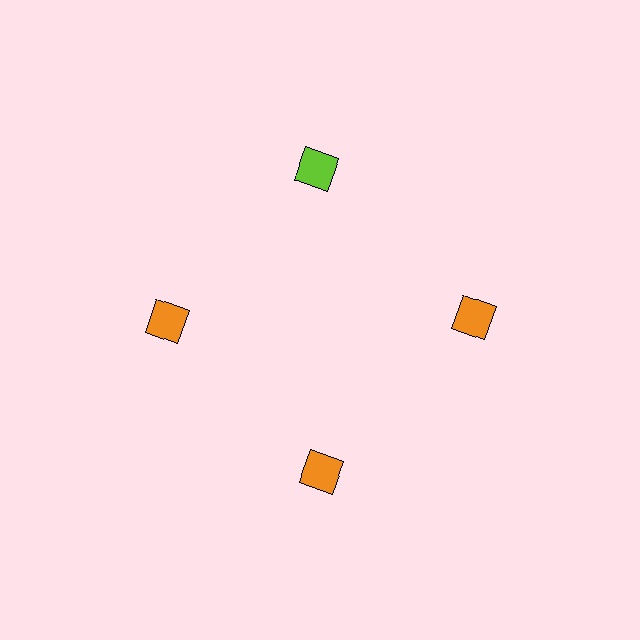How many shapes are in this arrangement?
There are 4 shapes arranged in a ring pattern.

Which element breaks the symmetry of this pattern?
The lime diamond at roughly the 12 o'clock position breaks the symmetry. All other shapes are orange diamonds.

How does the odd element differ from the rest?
It has a different color: lime instead of orange.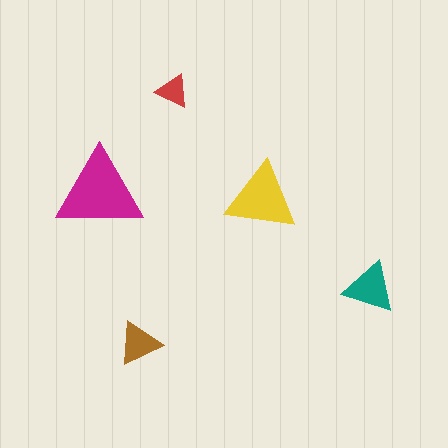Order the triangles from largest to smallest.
the magenta one, the yellow one, the teal one, the brown one, the red one.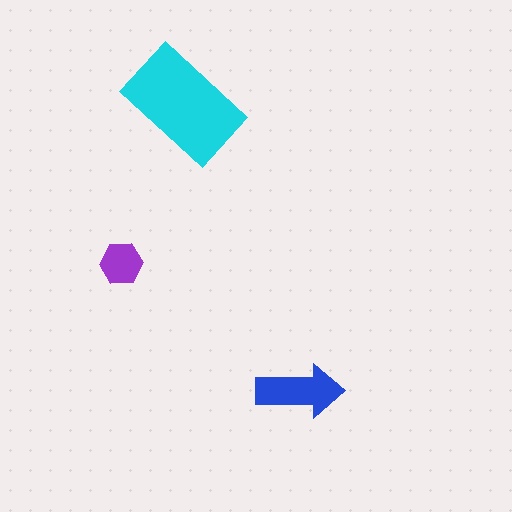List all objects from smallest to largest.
The purple hexagon, the blue arrow, the cyan rectangle.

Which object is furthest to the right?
The blue arrow is rightmost.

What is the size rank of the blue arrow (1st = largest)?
2nd.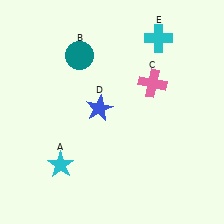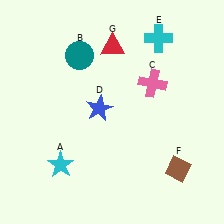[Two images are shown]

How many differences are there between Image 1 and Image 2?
There are 2 differences between the two images.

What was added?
A brown diamond (F), a red triangle (G) were added in Image 2.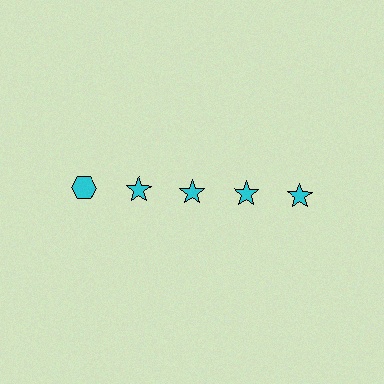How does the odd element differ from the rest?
It has a different shape: hexagon instead of star.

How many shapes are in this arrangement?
There are 5 shapes arranged in a grid pattern.